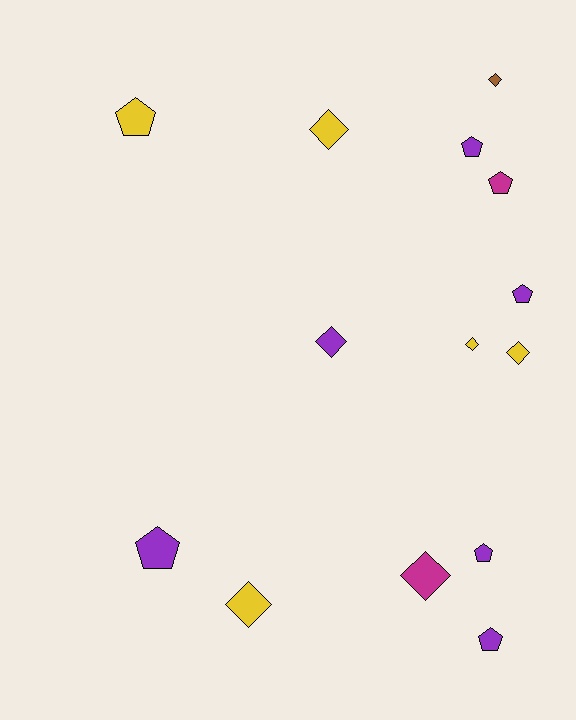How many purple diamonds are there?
There is 1 purple diamond.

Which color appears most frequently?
Purple, with 6 objects.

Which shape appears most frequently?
Diamond, with 7 objects.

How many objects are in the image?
There are 14 objects.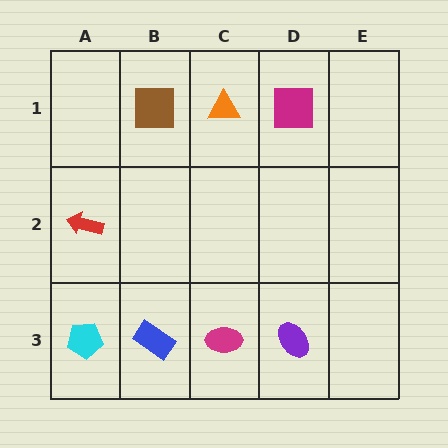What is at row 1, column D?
A magenta square.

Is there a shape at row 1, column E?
No, that cell is empty.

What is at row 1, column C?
An orange triangle.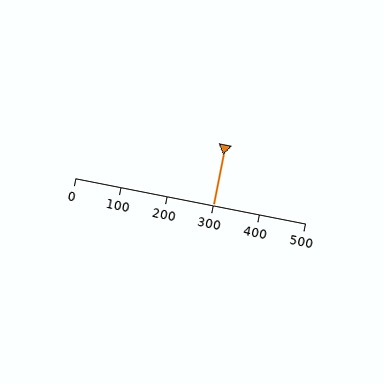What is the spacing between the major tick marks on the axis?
The major ticks are spaced 100 apart.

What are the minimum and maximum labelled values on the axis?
The axis runs from 0 to 500.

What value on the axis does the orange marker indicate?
The marker indicates approximately 300.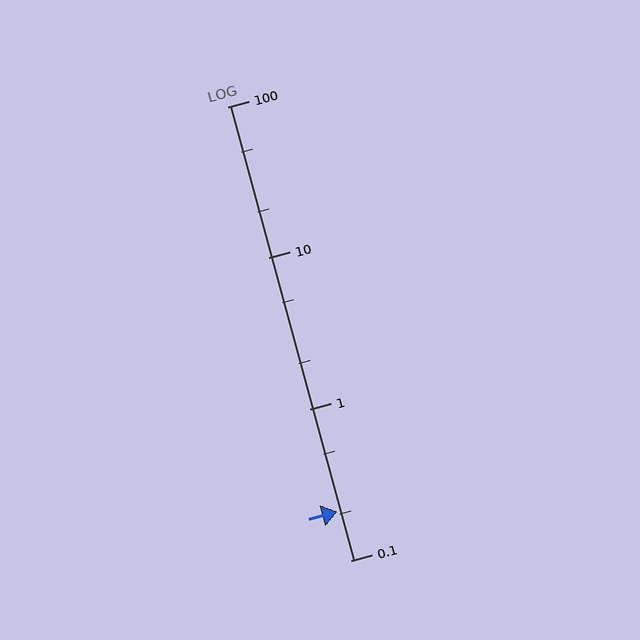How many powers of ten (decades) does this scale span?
The scale spans 3 decades, from 0.1 to 100.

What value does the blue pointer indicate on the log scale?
The pointer indicates approximately 0.21.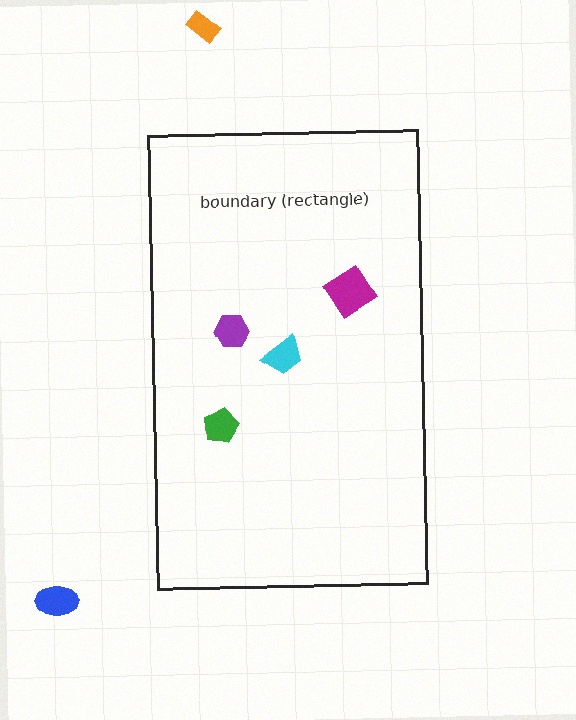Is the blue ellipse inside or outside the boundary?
Outside.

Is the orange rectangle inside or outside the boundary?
Outside.